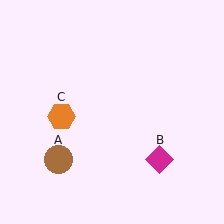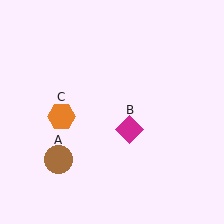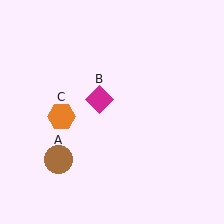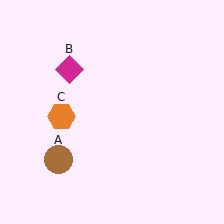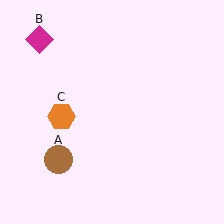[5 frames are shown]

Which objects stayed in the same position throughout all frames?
Brown circle (object A) and orange hexagon (object C) remained stationary.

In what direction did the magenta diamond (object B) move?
The magenta diamond (object B) moved up and to the left.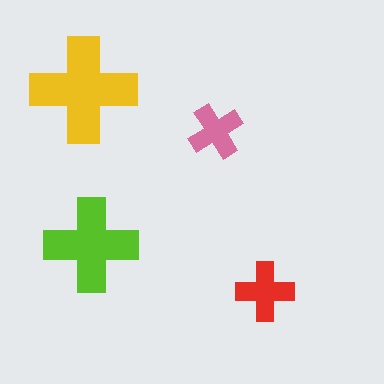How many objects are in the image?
There are 4 objects in the image.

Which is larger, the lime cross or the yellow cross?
The yellow one.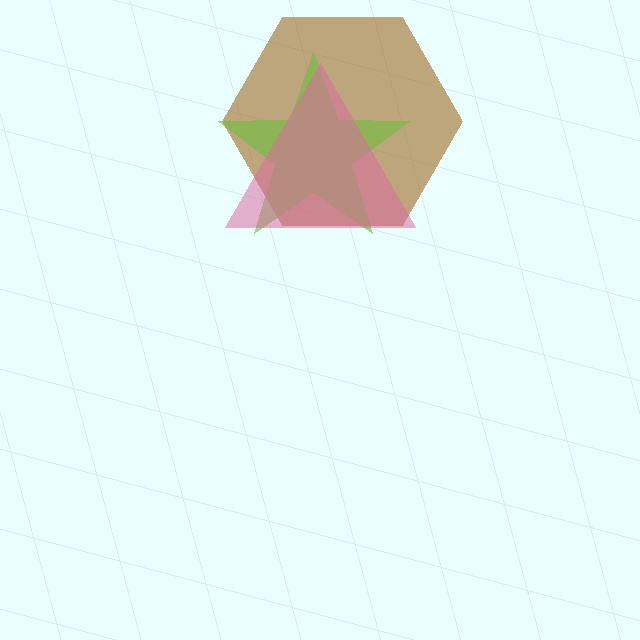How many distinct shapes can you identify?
There are 3 distinct shapes: a brown hexagon, a lime star, a pink triangle.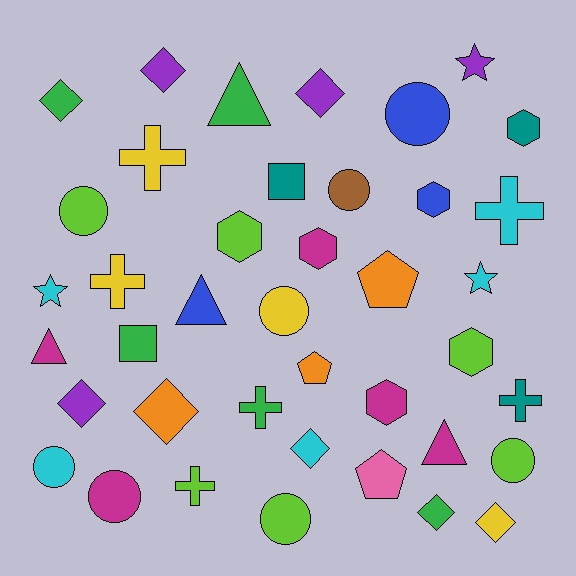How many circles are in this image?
There are 8 circles.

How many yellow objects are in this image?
There are 4 yellow objects.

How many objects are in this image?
There are 40 objects.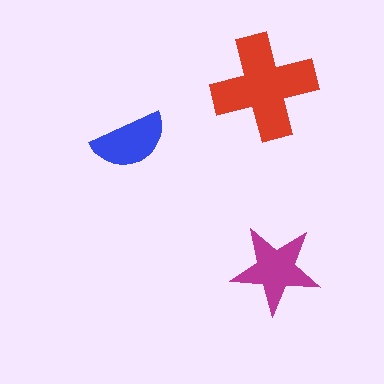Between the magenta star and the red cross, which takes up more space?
The red cross.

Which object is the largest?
The red cross.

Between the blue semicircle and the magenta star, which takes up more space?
The magenta star.